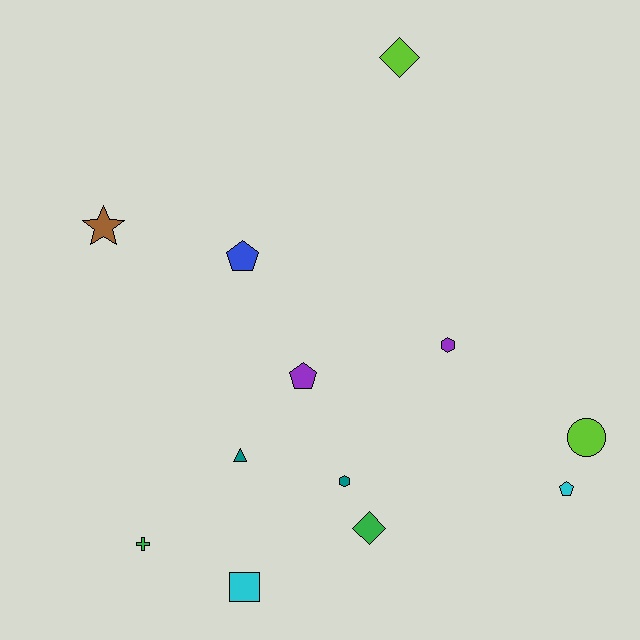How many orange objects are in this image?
There are no orange objects.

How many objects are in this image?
There are 12 objects.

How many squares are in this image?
There is 1 square.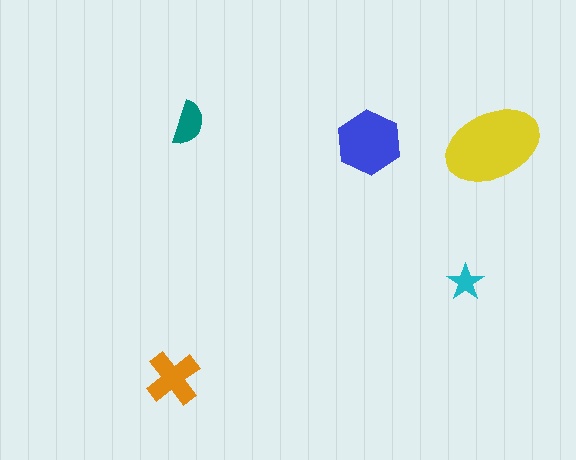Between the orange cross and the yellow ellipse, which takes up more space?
The yellow ellipse.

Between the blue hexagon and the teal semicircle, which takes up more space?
The blue hexagon.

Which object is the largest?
The yellow ellipse.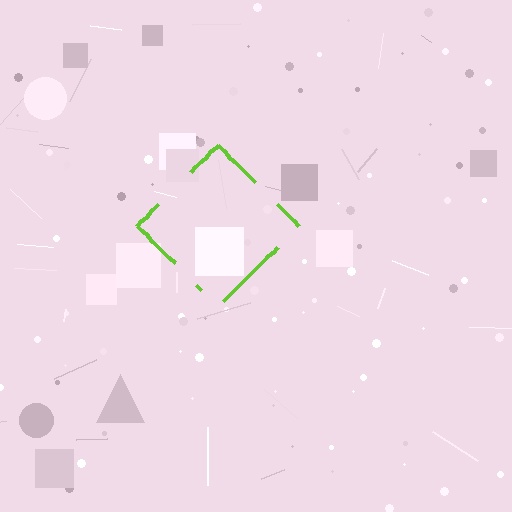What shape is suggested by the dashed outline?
The dashed outline suggests a diamond.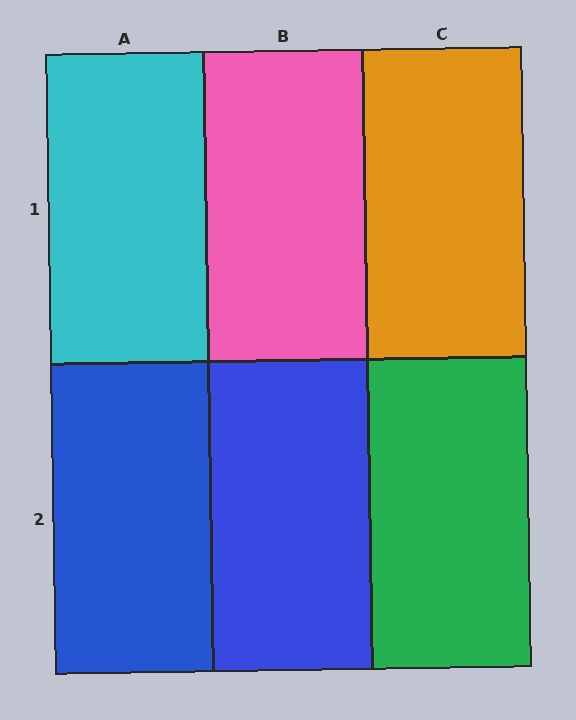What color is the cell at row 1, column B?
Pink.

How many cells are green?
1 cell is green.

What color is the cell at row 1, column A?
Cyan.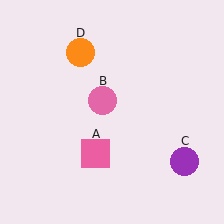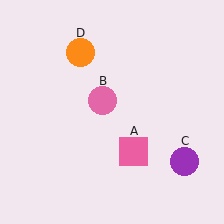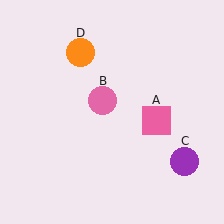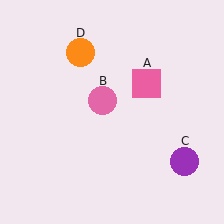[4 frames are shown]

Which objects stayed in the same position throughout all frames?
Pink circle (object B) and purple circle (object C) and orange circle (object D) remained stationary.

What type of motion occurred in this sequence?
The pink square (object A) rotated counterclockwise around the center of the scene.